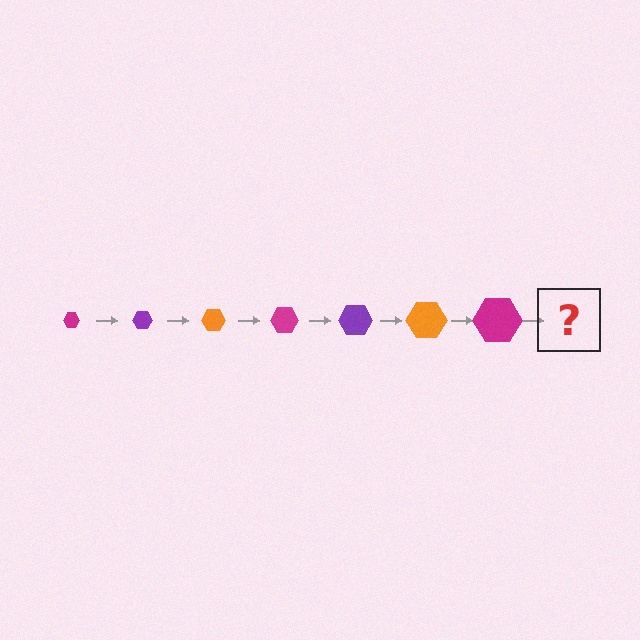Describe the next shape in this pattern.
It should be a purple hexagon, larger than the previous one.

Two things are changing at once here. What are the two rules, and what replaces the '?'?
The two rules are that the hexagon grows larger each step and the color cycles through magenta, purple, and orange. The '?' should be a purple hexagon, larger than the previous one.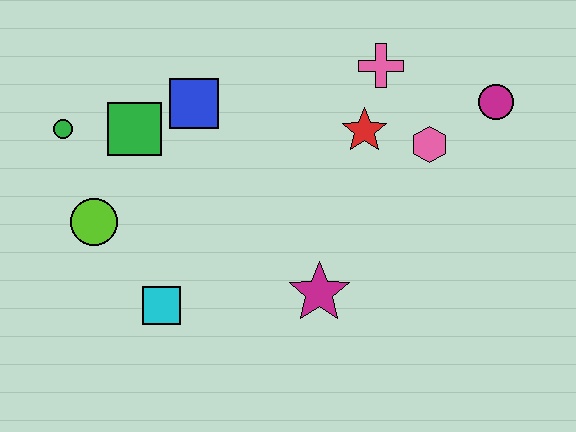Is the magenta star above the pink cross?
No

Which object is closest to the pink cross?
The red star is closest to the pink cross.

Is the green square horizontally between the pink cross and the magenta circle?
No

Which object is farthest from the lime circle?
The magenta circle is farthest from the lime circle.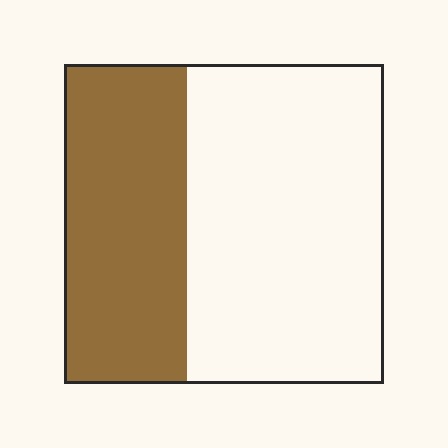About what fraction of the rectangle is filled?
About three eighths (3/8).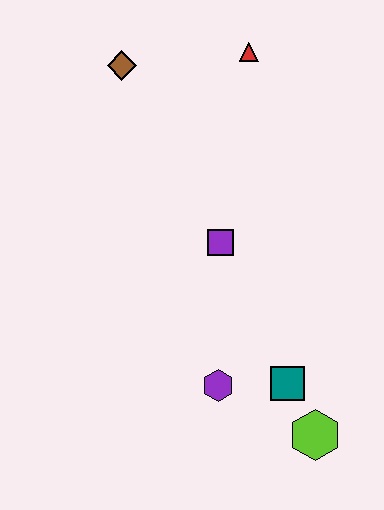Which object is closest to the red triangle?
The brown diamond is closest to the red triangle.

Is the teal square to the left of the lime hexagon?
Yes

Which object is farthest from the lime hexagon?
The brown diamond is farthest from the lime hexagon.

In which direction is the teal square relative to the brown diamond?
The teal square is below the brown diamond.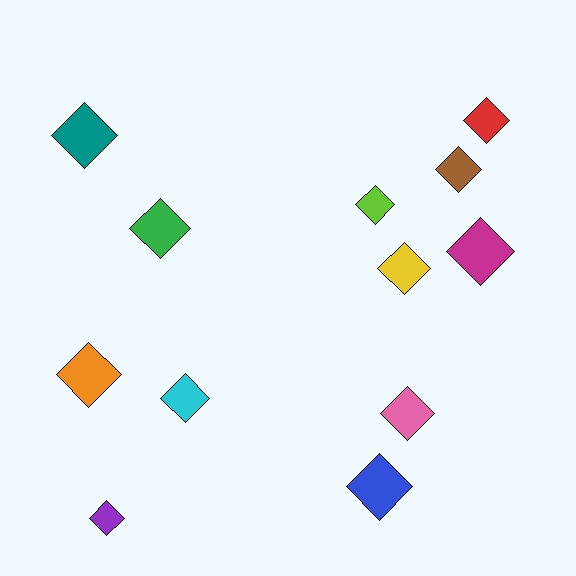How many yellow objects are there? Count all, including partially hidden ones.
There is 1 yellow object.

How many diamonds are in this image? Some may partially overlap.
There are 12 diamonds.